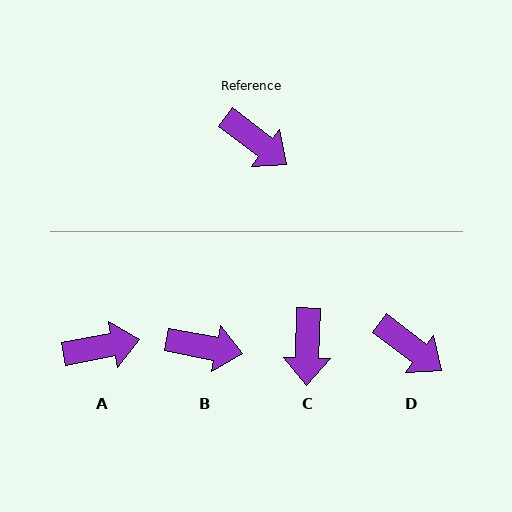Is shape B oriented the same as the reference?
No, it is off by about 27 degrees.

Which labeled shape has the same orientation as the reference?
D.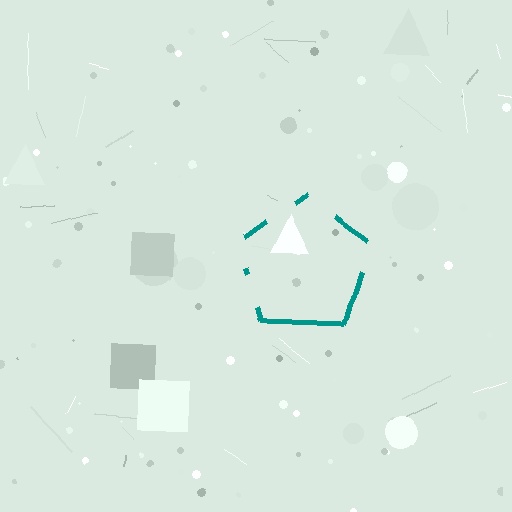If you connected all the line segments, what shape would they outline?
They would outline a pentagon.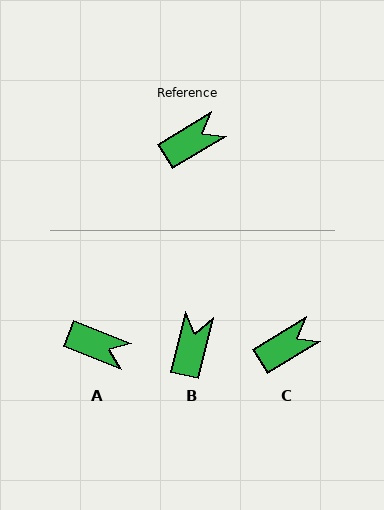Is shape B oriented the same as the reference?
No, it is off by about 45 degrees.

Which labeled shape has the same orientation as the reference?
C.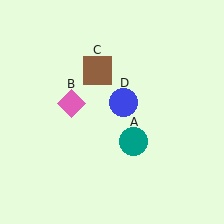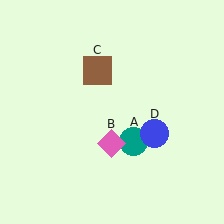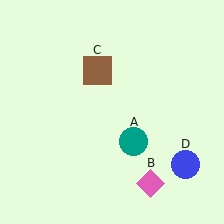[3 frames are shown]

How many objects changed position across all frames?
2 objects changed position: pink diamond (object B), blue circle (object D).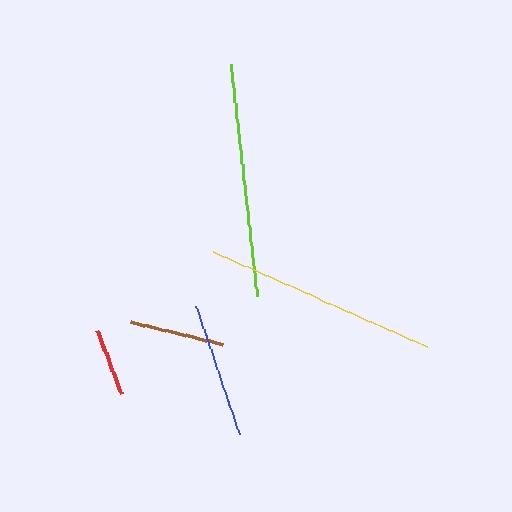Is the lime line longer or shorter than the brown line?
The lime line is longer than the brown line.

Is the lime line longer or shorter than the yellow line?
The lime line is longer than the yellow line.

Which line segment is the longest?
The lime line is the longest at approximately 234 pixels.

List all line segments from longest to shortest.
From longest to shortest: lime, yellow, blue, brown, red.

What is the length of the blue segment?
The blue segment is approximately 136 pixels long.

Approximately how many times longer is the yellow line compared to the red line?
The yellow line is approximately 3.5 times the length of the red line.